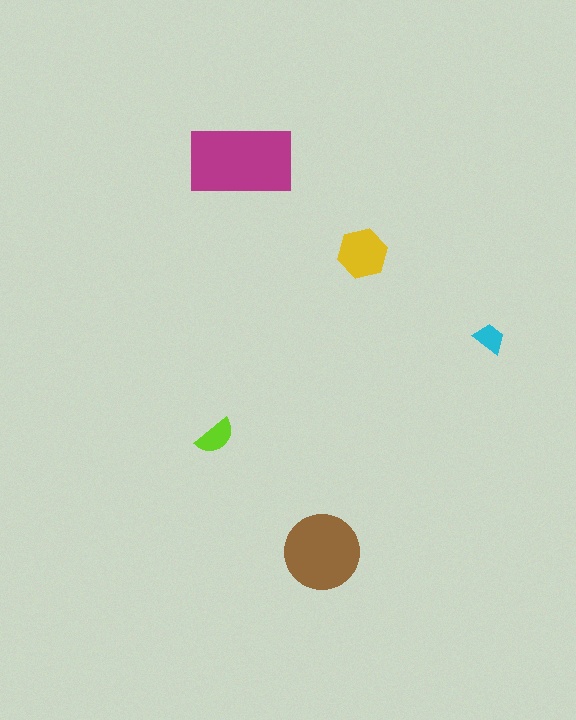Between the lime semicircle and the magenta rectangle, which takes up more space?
The magenta rectangle.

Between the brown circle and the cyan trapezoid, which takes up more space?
The brown circle.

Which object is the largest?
The magenta rectangle.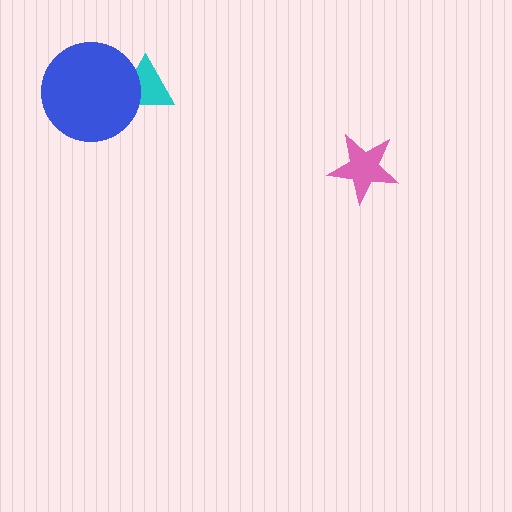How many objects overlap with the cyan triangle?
1 object overlaps with the cyan triangle.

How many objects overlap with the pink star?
0 objects overlap with the pink star.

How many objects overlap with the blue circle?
1 object overlaps with the blue circle.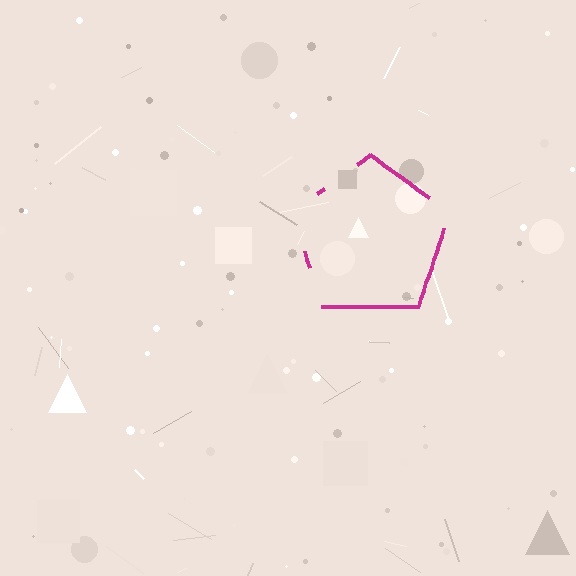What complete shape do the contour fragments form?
The contour fragments form a pentagon.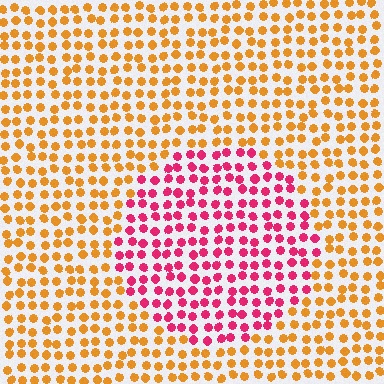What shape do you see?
I see a circle.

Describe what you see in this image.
The image is filled with small orange elements in a uniform arrangement. A circle-shaped region is visible where the elements are tinted to a slightly different hue, forming a subtle color boundary.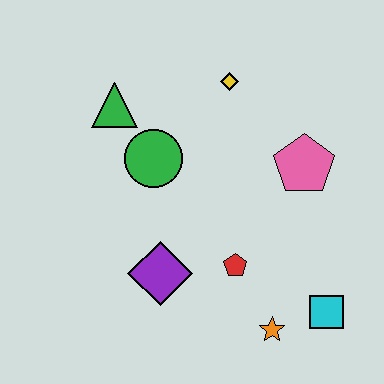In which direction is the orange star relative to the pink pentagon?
The orange star is below the pink pentagon.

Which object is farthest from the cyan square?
The green triangle is farthest from the cyan square.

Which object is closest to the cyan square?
The orange star is closest to the cyan square.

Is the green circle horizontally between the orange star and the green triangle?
Yes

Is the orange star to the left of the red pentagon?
No